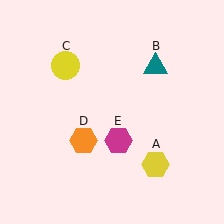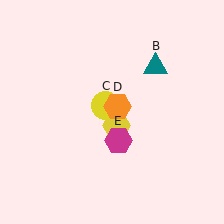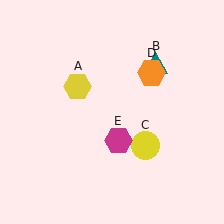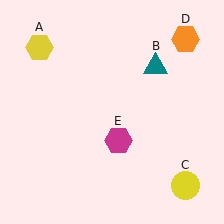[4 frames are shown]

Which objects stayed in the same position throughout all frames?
Teal triangle (object B) and magenta hexagon (object E) remained stationary.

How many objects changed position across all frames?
3 objects changed position: yellow hexagon (object A), yellow circle (object C), orange hexagon (object D).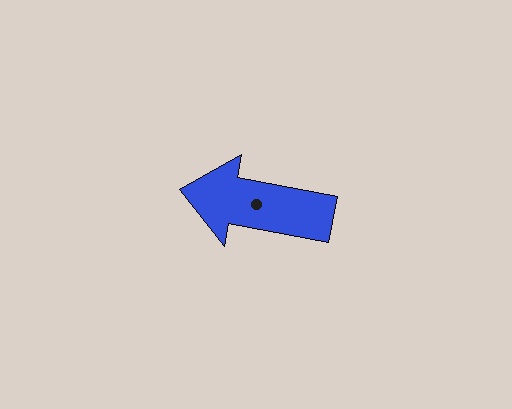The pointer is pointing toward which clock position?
Roughly 9 o'clock.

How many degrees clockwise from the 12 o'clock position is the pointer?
Approximately 281 degrees.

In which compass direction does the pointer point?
West.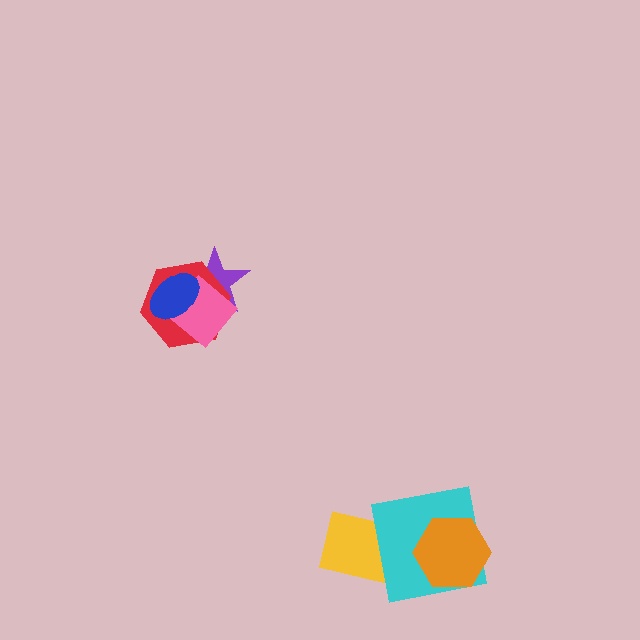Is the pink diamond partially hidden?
Yes, it is partially covered by another shape.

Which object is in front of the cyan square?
The orange hexagon is in front of the cyan square.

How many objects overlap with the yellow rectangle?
1 object overlaps with the yellow rectangle.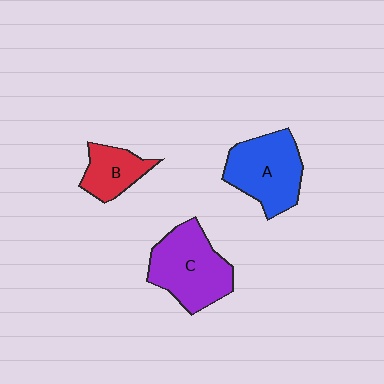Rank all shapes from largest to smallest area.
From largest to smallest: C (purple), A (blue), B (red).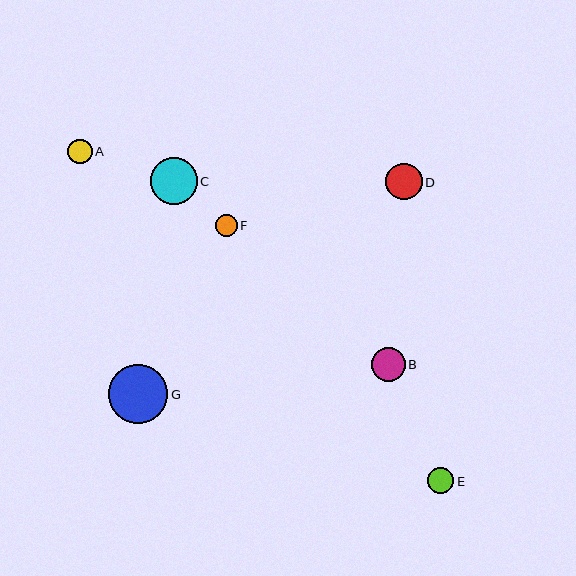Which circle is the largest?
Circle G is the largest with a size of approximately 59 pixels.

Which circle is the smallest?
Circle F is the smallest with a size of approximately 22 pixels.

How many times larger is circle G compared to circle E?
Circle G is approximately 2.3 times the size of circle E.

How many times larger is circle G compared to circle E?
Circle G is approximately 2.3 times the size of circle E.